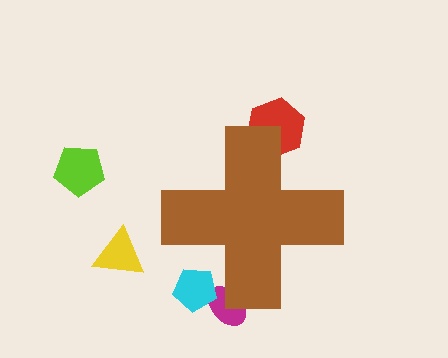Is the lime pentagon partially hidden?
No, the lime pentagon is fully visible.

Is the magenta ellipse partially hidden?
Yes, the magenta ellipse is partially hidden behind the brown cross.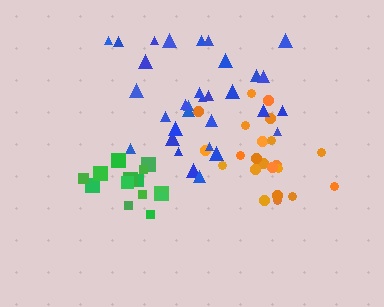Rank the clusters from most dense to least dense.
orange, green, blue.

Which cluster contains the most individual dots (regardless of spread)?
Blue (32).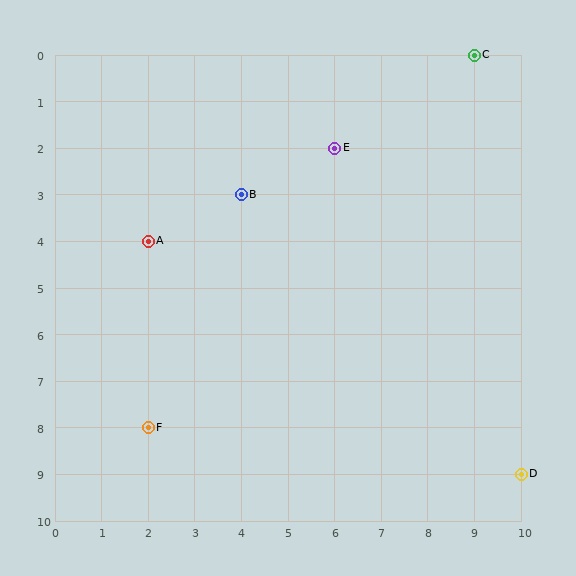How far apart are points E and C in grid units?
Points E and C are 3 columns and 2 rows apart (about 3.6 grid units diagonally).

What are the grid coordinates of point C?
Point C is at grid coordinates (9, 0).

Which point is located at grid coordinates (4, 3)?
Point B is at (4, 3).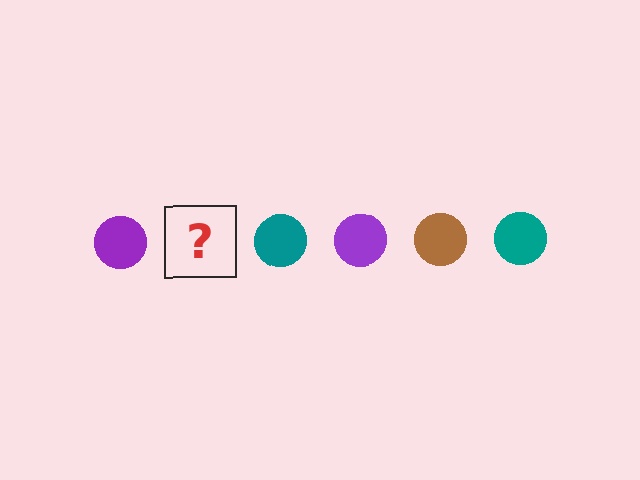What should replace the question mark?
The question mark should be replaced with a brown circle.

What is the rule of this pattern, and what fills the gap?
The rule is that the pattern cycles through purple, brown, teal circles. The gap should be filled with a brown circle.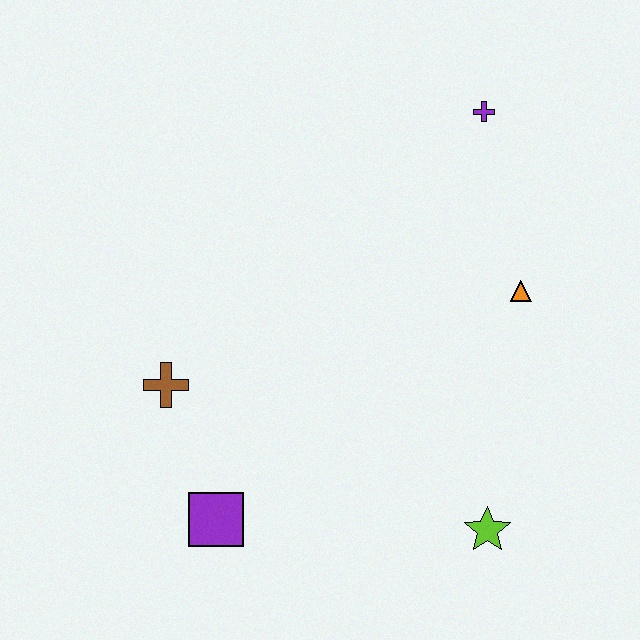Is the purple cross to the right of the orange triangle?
No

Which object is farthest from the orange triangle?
The purple square is farthest from the orange triangle.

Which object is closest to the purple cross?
The orange triangle is closest to the purple cross.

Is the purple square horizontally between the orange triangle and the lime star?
No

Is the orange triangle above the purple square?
Yes